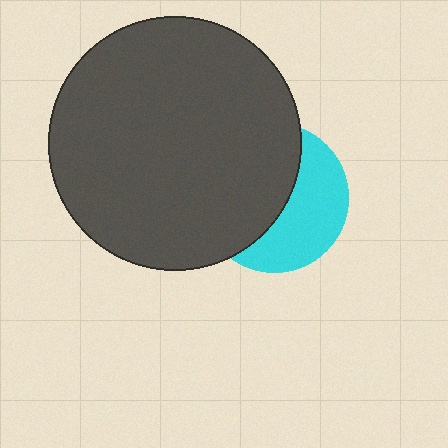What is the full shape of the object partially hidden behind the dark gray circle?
The partially hidden object is a cyan circle.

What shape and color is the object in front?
The object in front is a dark gray circle.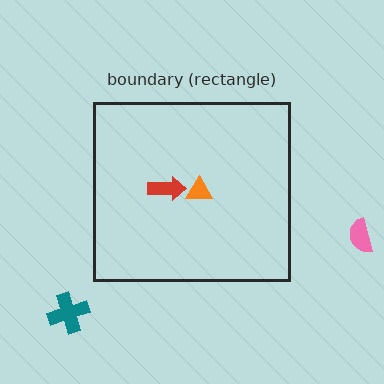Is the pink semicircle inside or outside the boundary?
Outside.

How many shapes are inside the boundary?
2 inside, 2 outside.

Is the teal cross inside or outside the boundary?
Outside.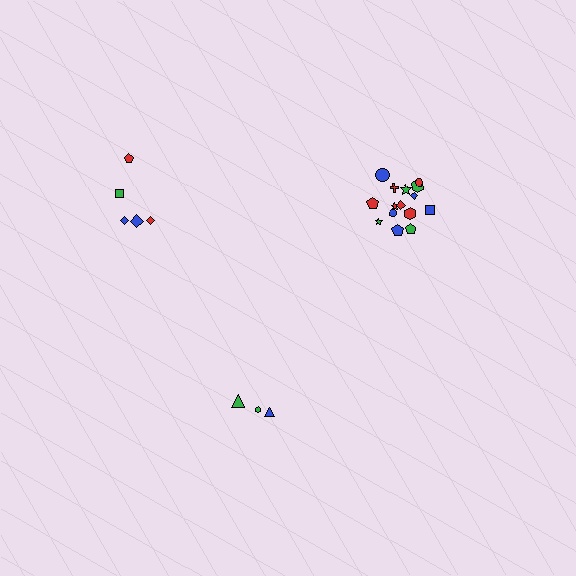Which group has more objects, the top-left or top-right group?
The top-right group.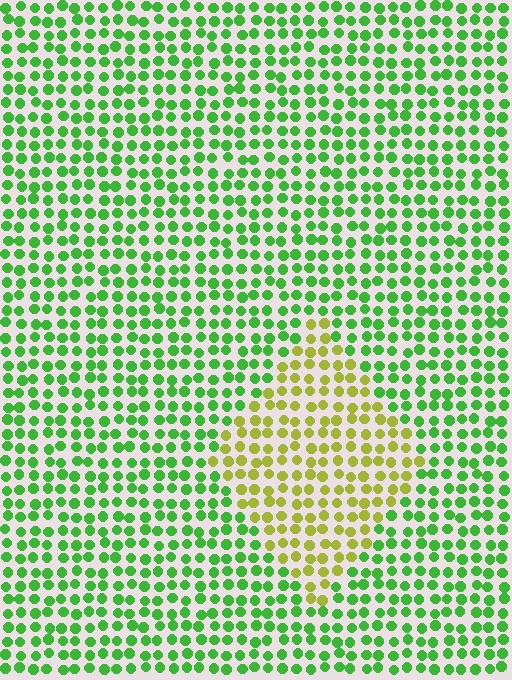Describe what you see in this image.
The image is filled with small green elements in a uniform arrangement. A diamond-shaped region is visible where the elements are tinted to a slightly different hue, forming a subtle color boundary.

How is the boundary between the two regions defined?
The boundary is defined purely by a slight shift in hue (about 48 degrees). Spacing, size, and orientation are identical on both sides.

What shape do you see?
I see a diamond.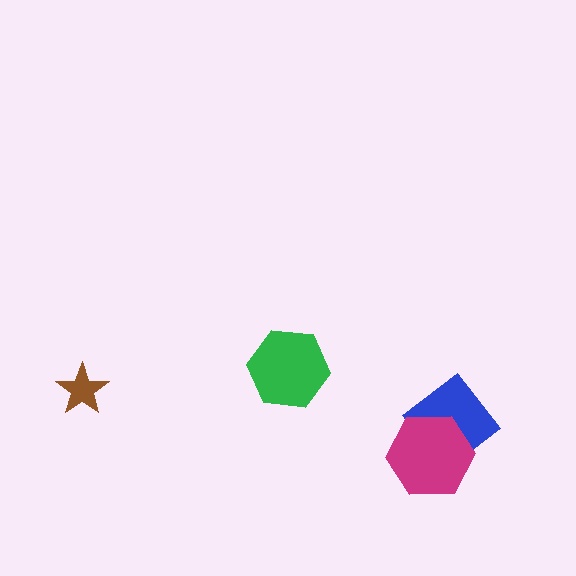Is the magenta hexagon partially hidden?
No, no other shape covers it.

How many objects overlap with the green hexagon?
0 objects overlap with the green hexagon.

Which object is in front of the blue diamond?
The magenta hexagon is in front of the blue diamond.